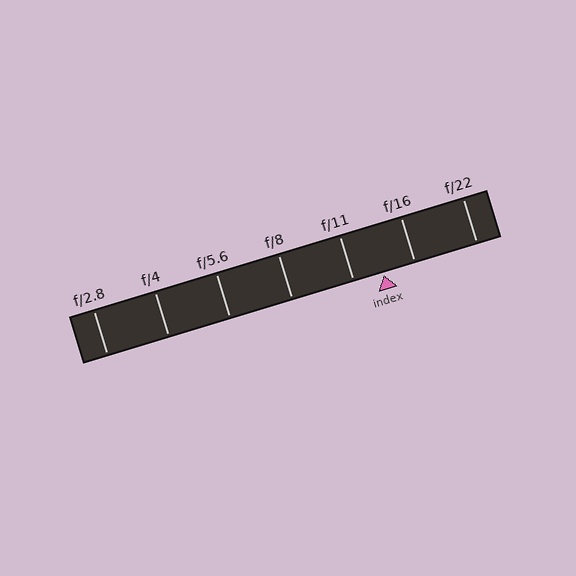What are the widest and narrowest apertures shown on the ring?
The widest aperture shown is f/2.8 and the narrowest is f/22.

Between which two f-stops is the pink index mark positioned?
The index mark is between f/11 and f/16.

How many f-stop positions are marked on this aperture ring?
There are 7 f-stop positions marked.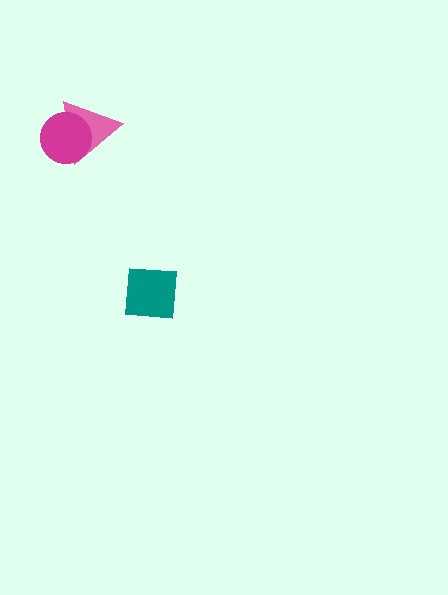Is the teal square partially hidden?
No, no other shape covers it.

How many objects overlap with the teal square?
0 objects overlap with the teal square.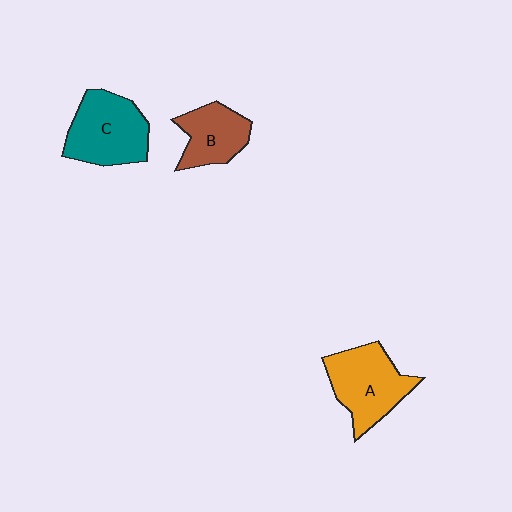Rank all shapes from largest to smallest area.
From largest to smallest: C (teal), A (orange), B (brown).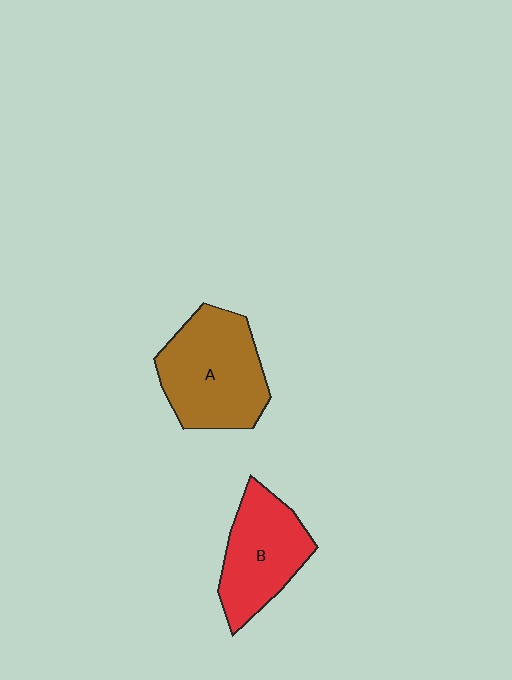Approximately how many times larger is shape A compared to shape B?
Approximately 1.3 times.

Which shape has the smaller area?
Shape B (red).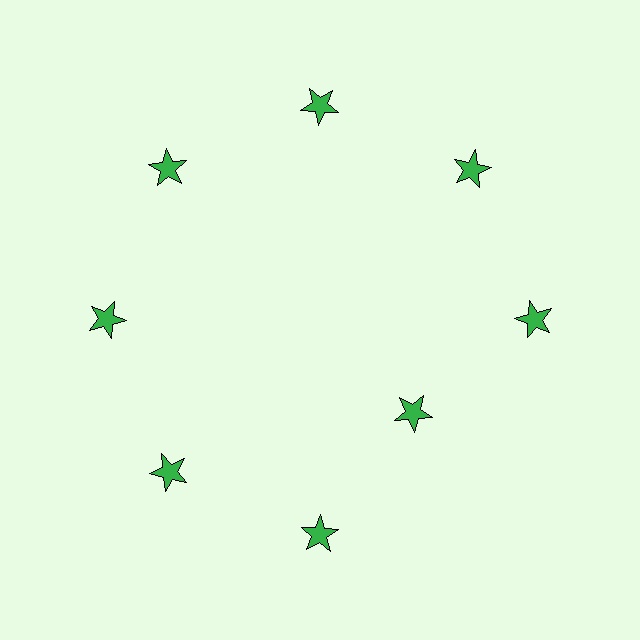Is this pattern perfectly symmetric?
No. The 8 green stars are arranged in a ring, but one element near the 4 o'clock position is pulled inward toward the center, breaking the 8-fold rotational symmetry.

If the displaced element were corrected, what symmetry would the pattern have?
It would have 8-fold rotational symmetry — the pattern would map onto itself every 45 degrees.